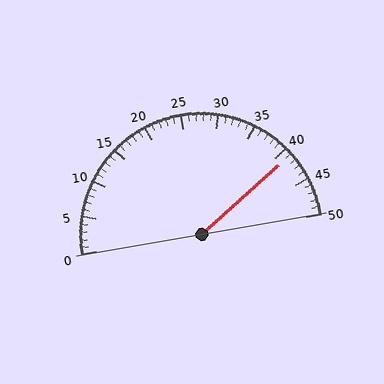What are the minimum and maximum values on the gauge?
The gauge ranges from 0 to 50.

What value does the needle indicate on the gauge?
The needle indicates approximately 41.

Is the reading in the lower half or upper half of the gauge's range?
The reading is in the upper half of the range (0 to 50).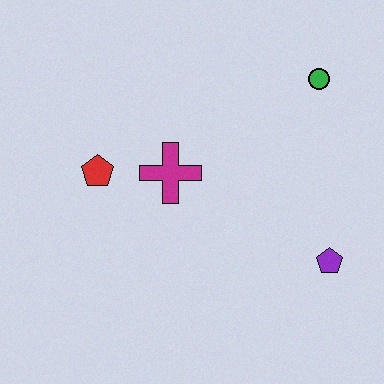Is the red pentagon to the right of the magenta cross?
No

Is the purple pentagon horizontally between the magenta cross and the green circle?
No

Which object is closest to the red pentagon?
The magenta cross is closest to the red pentagon.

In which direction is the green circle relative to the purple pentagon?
The green circle is above the purple pentagon.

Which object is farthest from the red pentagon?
The purple pentagon is farthest from the red pentagon.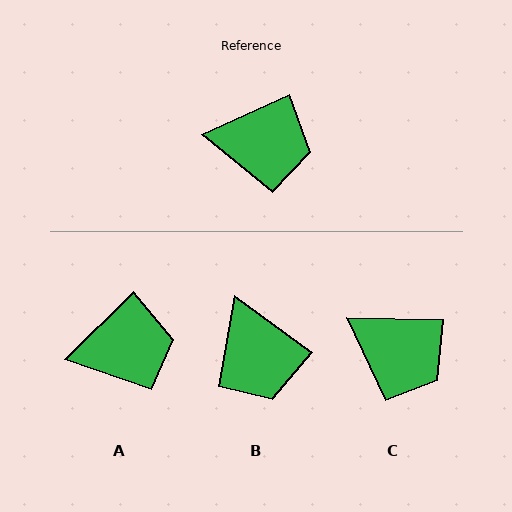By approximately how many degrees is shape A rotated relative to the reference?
Approximately 20 degrees counter-clockwise.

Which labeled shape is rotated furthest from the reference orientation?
B, about 60 degrees away.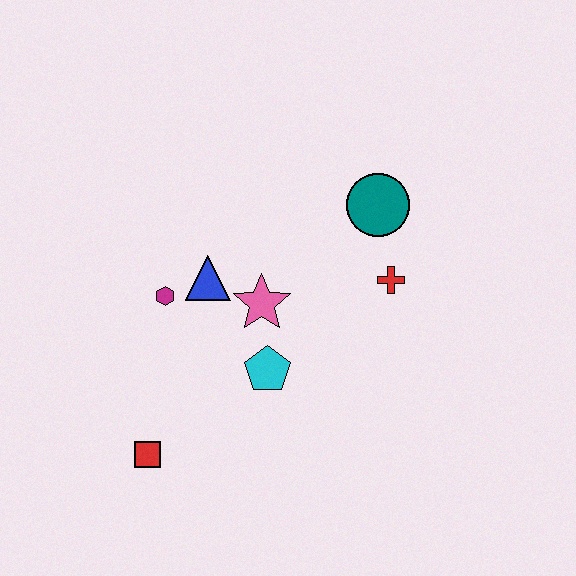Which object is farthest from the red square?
The teal circle is farthest from the red square.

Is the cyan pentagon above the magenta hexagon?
No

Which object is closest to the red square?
The cyan pentagon is closest to the red square.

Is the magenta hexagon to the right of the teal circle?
No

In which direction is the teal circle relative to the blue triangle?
The teal circle is to the right of the blue triangle.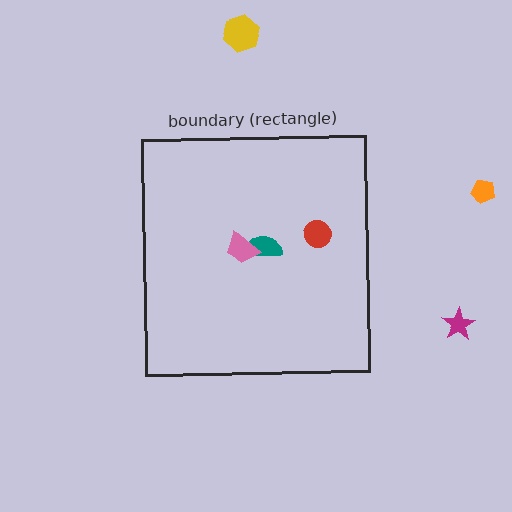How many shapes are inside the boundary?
3 inside, 3 outside.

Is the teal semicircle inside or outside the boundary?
Inside.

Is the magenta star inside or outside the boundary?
Outside.